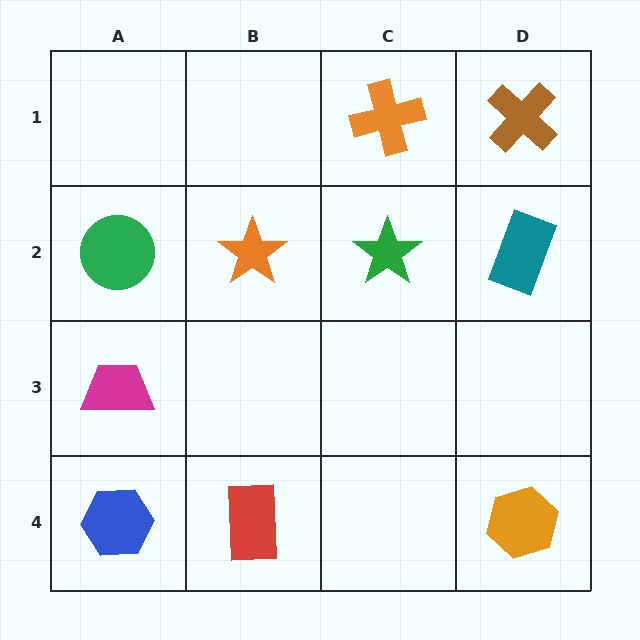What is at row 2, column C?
A green star.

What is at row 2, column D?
A teal rectangle.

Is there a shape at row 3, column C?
No, that cell is empty.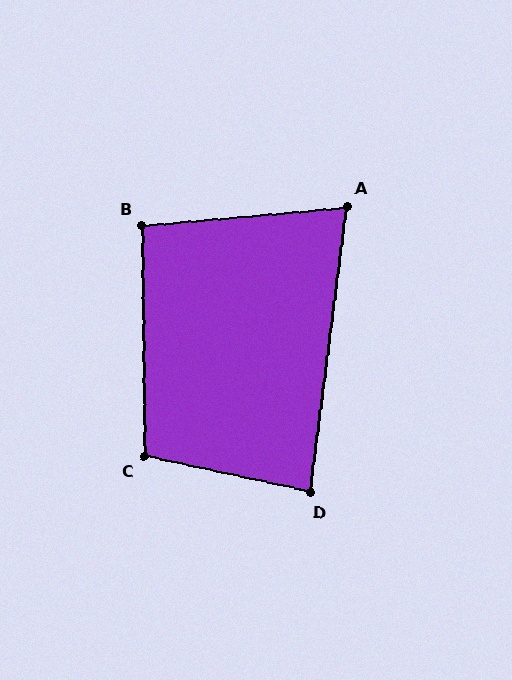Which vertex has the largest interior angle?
C, at approximately 102 degrees.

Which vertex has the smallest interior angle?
A, at approximately 78 degrees.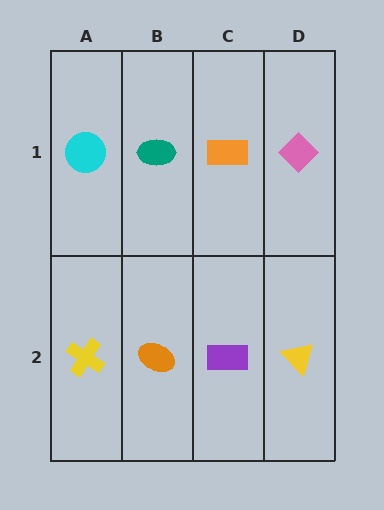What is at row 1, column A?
A cyan circle.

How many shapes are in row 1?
4 shapes.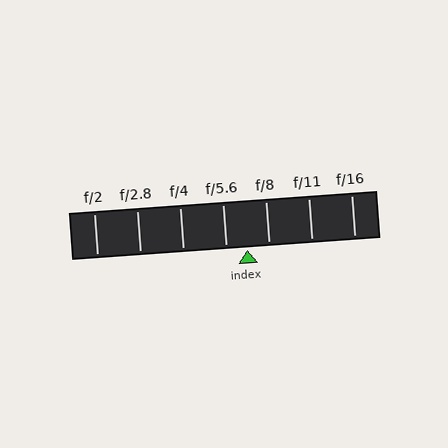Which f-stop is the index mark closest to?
The index mark is closest to f/5.6.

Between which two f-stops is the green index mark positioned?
The index mark is between f/5.6 and f/8.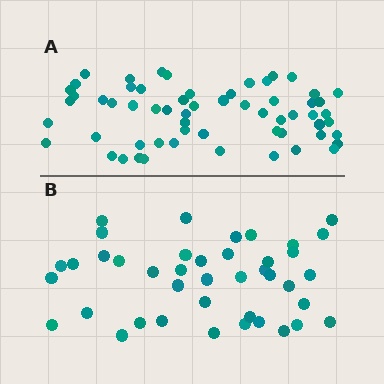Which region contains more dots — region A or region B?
Region A (the top region) has more dots.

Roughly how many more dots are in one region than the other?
Region A has approximately 20 more dots than region B.